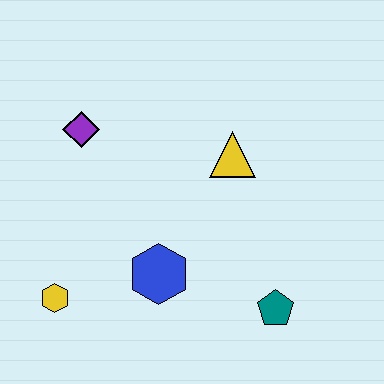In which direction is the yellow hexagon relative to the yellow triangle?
The yellow hexagon is to the left of the yellow triangle.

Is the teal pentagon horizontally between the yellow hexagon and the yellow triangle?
No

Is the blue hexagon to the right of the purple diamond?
Yes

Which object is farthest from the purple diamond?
The teal pentagon is farthest from the purple diamond.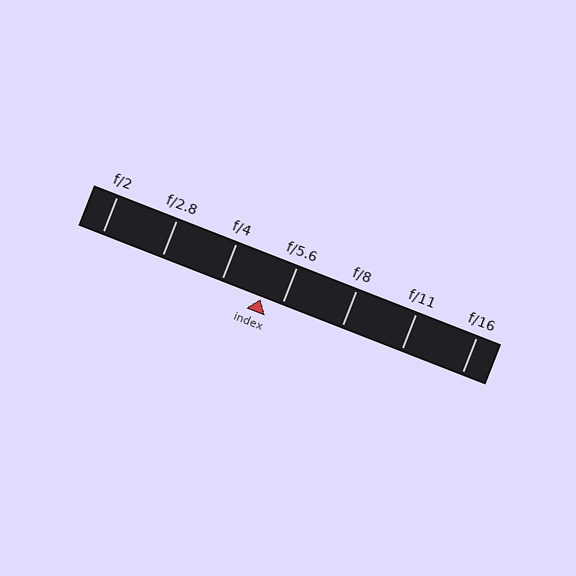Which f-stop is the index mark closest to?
The index mark is closest to f/5.6.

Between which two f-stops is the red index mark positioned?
The index mark is between f/4 and f/5.6.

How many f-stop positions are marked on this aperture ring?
There are 7 f-stop positions marked.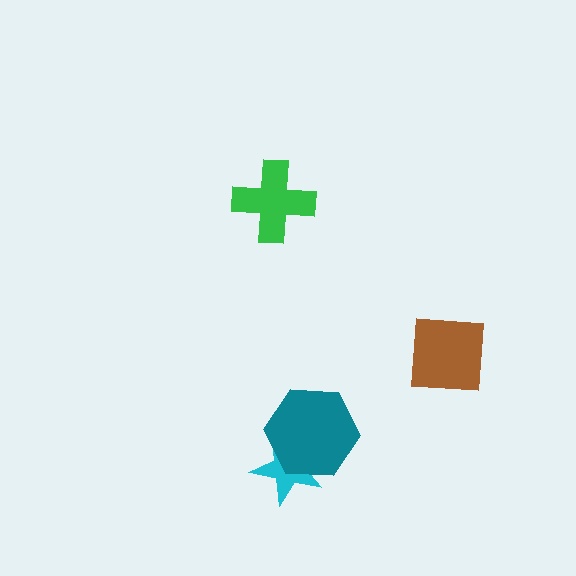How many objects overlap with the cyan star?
1 object overlaps with the cyan star.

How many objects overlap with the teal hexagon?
1 object overlaps with the teal hexagon.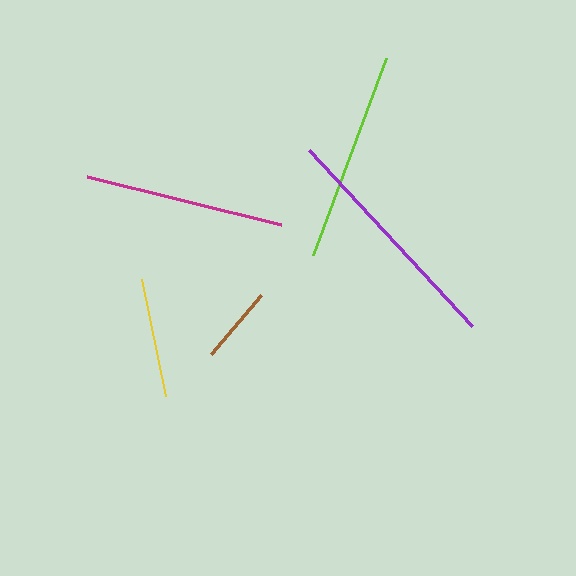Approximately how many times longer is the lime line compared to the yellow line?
The lime line is approximately 1.8 times the length of the yellow line.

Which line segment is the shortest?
The brown line is the shortest at approximately 77 pixels.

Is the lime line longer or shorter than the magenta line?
The lime line is longer than the magenta line.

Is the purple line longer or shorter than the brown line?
The purple line is longer than the brown line.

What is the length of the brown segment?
The brown segment is approximately 77 pixels long.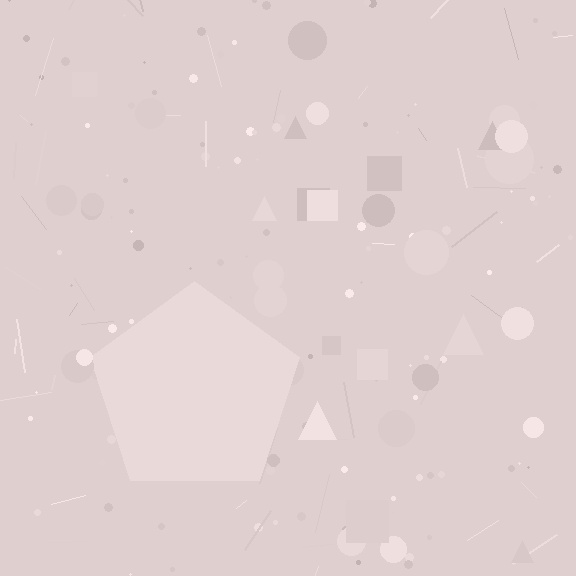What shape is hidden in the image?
A pentagon is hidden in the image.